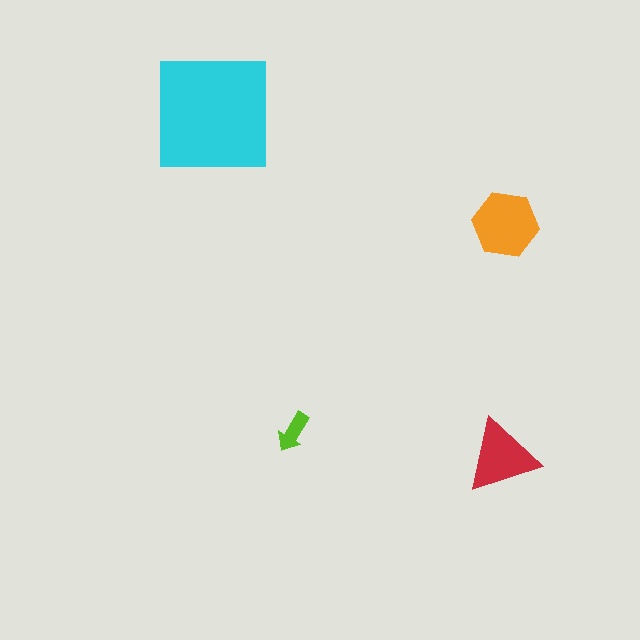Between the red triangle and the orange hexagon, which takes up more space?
The orange hexagon.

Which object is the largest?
The cyan square.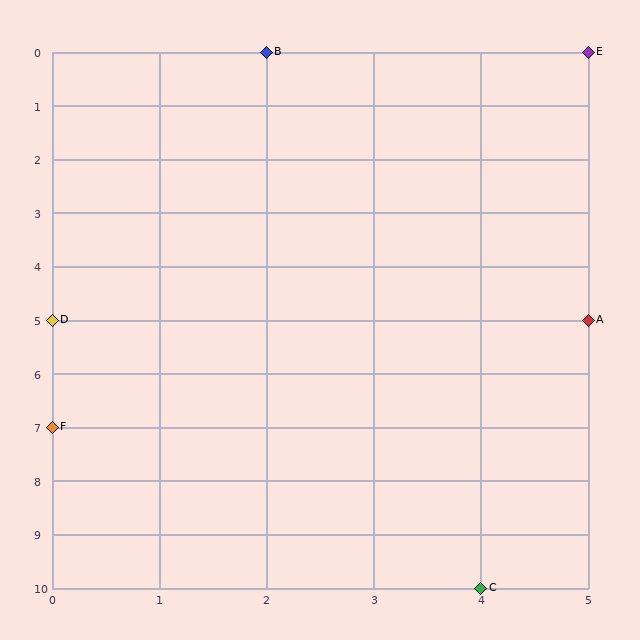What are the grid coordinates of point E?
Point E is at grid coordinates (5, 0).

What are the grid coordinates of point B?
Point B is at grid coordinates (2, 0).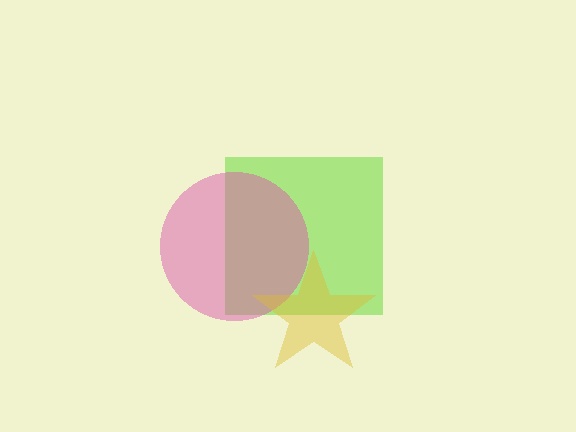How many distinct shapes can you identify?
There are 3 distinct shapes: a lime square, a pink circle, a yellow star.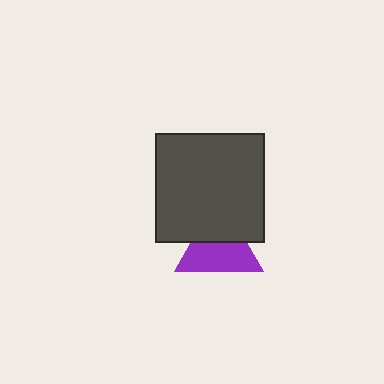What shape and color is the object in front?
The object in front is a dark gray square.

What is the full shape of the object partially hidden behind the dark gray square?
The partially hidden object is a purple triangle.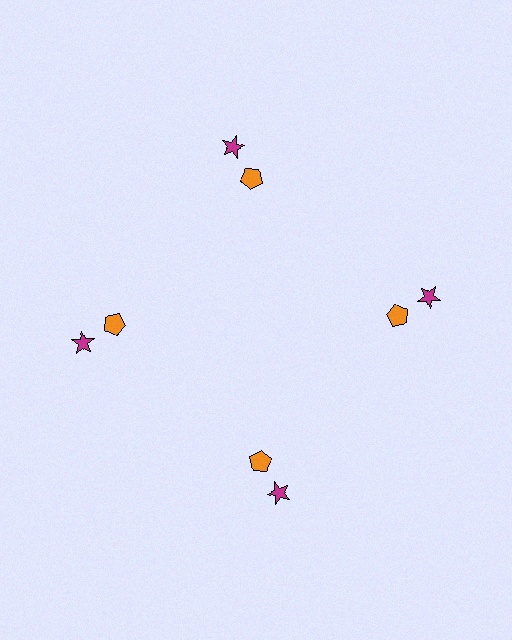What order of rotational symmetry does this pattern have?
This pattern has 4-fold rotational symmetry.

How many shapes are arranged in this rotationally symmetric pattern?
There are 8 shapes, arranged in 4 groups of 2.